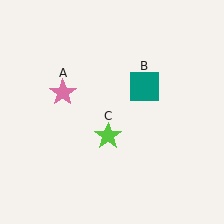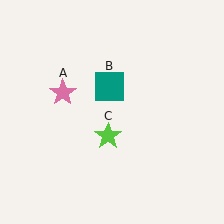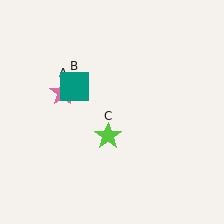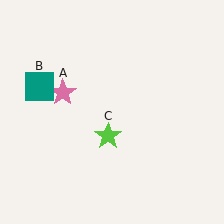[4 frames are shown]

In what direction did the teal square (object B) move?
The teal square (object B) moved left.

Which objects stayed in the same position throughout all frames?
Pink star (object A) and lime star (object C) remained stationary.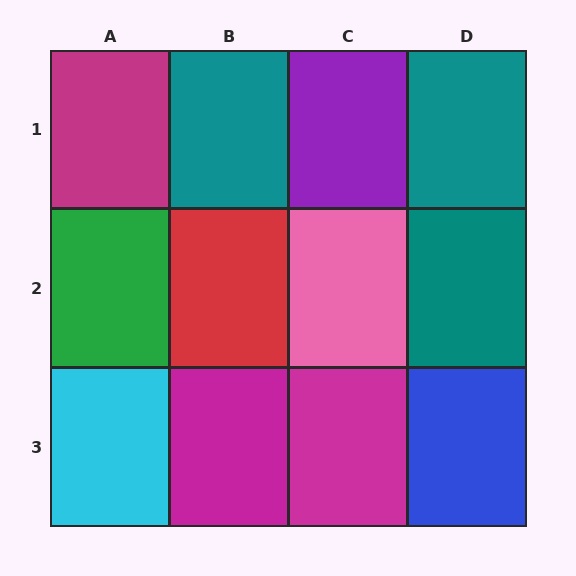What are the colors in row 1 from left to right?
Magenta, teal, purple, teal.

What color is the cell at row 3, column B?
Magenta.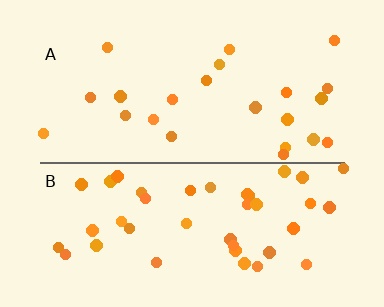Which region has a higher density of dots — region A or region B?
B (the bottom).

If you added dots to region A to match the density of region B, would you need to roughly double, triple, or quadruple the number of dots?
Approximately double.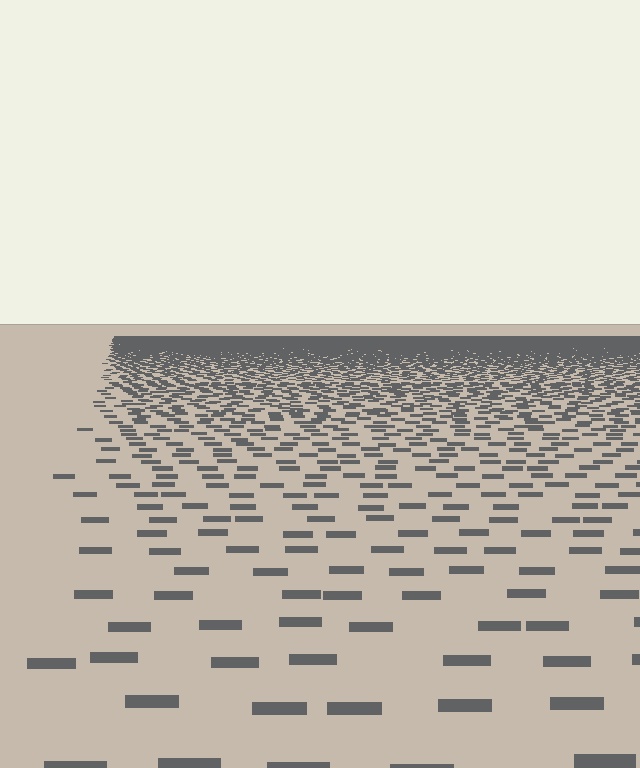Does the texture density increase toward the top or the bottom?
Density increases toward the top.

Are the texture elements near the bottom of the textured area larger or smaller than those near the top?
Larger. Near the bottom, elements are closer to the viewer and appear at a bigger on-screen size.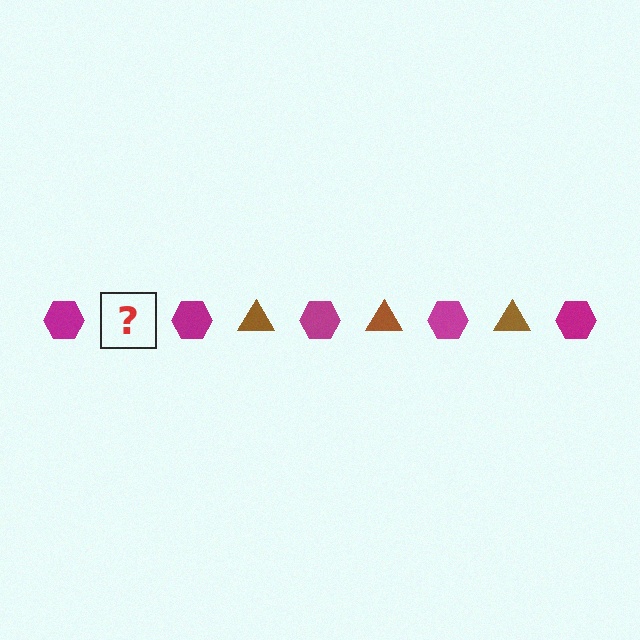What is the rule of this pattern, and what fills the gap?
The rule is that the pattern alternates between magenta hexagon and brown triangle. The gap should be filled with a brown triangle.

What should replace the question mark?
The question mark should be replaced with a brown triangle.